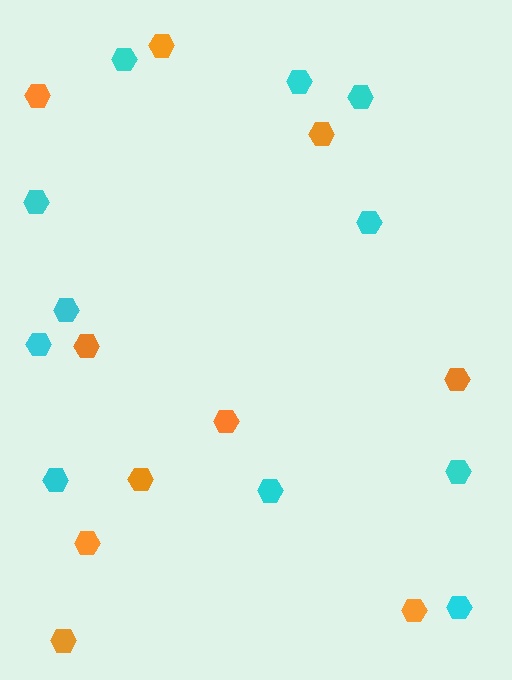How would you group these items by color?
There are 2 groups: one group of orange hexagons (10) and one group of cyan hexagons (11).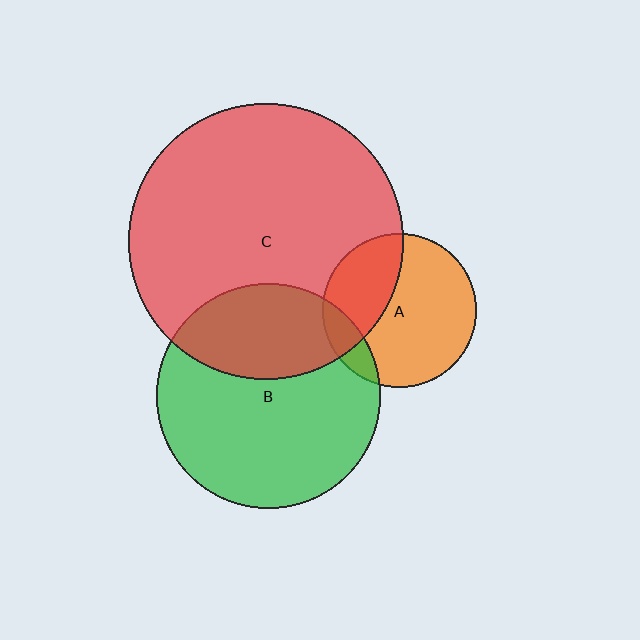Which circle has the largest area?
Circle C (red).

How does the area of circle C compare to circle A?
Approximately 3.2 times.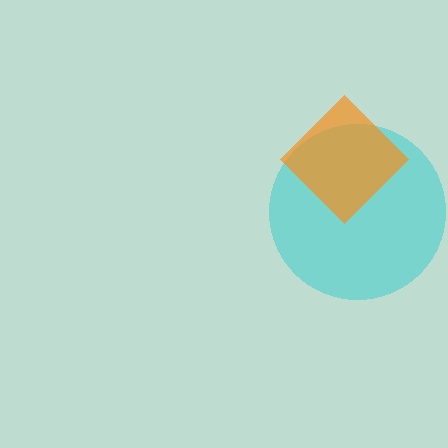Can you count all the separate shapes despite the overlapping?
Yes, there are 2 separate shapes.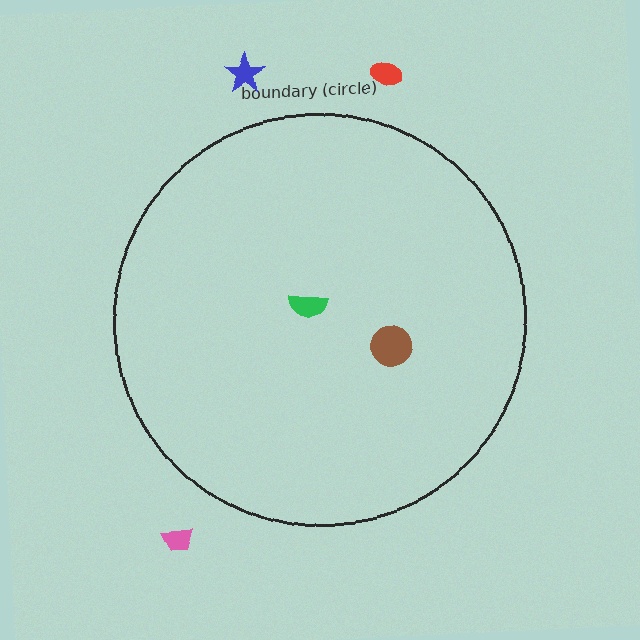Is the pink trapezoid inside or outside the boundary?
Outside.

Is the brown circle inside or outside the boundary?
Inside.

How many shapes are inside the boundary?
2 inside, 3 outside.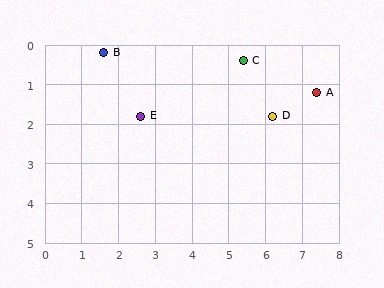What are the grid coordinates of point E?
Point E is at approximately (2.6, 1.8).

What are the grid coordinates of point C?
Point C is at approximately (5.4, 0.4).